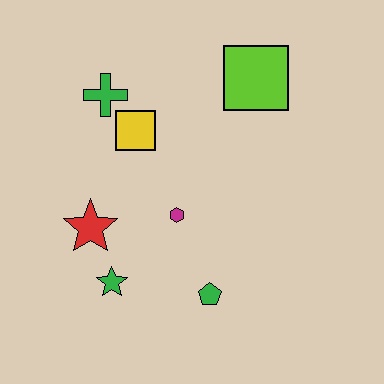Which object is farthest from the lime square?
The green star is farthest from the lime square.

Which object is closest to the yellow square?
The green cross is closest to the yellow square.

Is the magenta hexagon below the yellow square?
Yes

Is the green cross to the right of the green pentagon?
No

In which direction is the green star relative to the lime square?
The green star is below the lime square.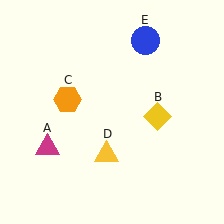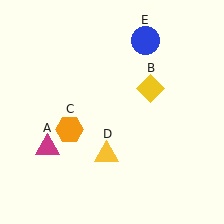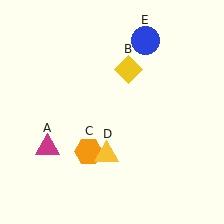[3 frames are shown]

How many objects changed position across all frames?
2 objects changed position: yellow diamond (object B), orange hexagon (object C).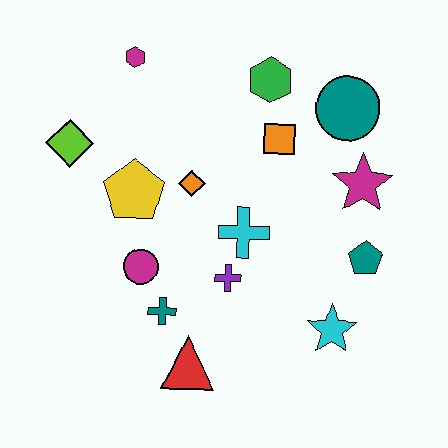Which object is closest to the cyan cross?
The purple cross is closest to the cyan cross.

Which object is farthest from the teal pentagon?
The lime diamond is farthest from the teal pentagon.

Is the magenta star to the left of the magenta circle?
No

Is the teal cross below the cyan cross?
Yes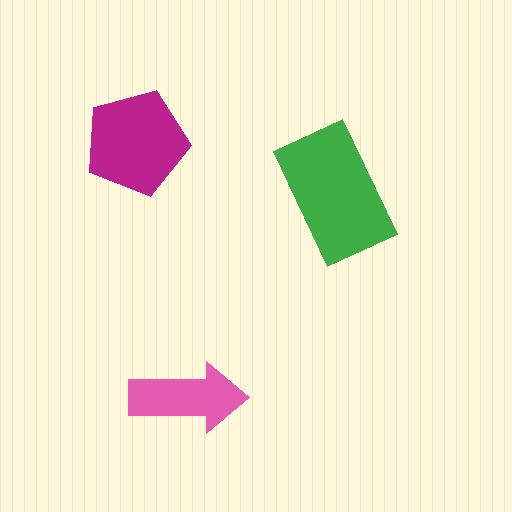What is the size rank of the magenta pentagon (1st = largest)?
2nd.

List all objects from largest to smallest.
The green rectangle, the magenta pentagon, the pink arrow.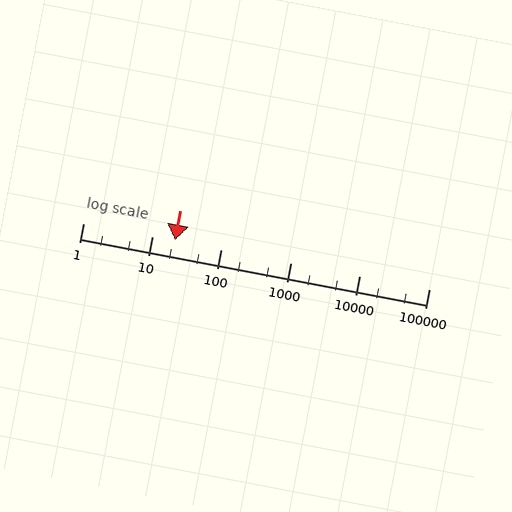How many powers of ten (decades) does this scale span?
The scale spans 5 decades, from 1 to 100000.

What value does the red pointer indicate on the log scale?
The pointer indicates approximately 21.